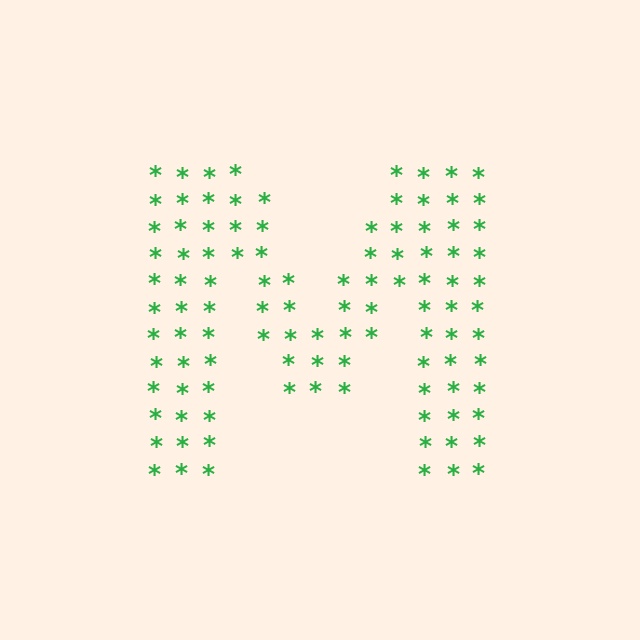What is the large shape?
The large shape is the letter M.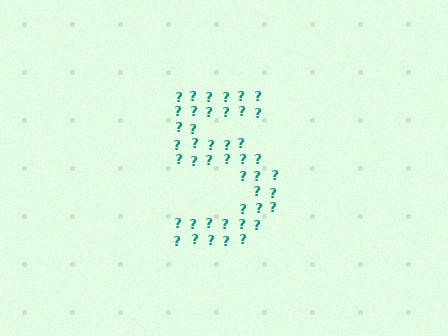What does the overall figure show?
The overall figure shows the digit 5.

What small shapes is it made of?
It is made of small question marks.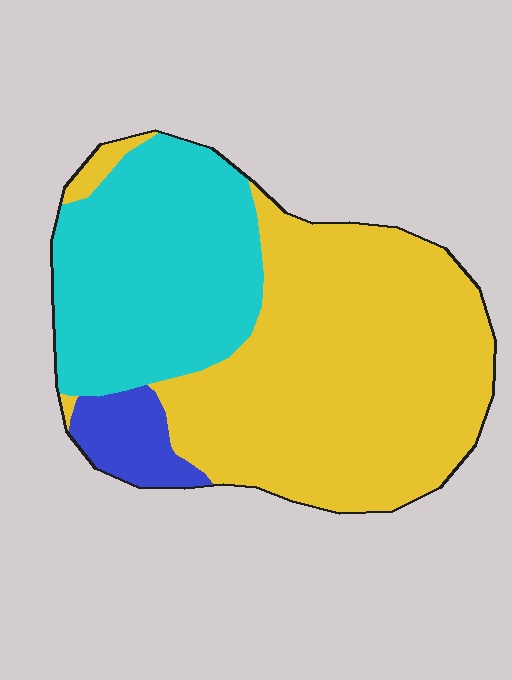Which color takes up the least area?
Blue, at roughly 5%.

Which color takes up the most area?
Yellow, at roughly 60%.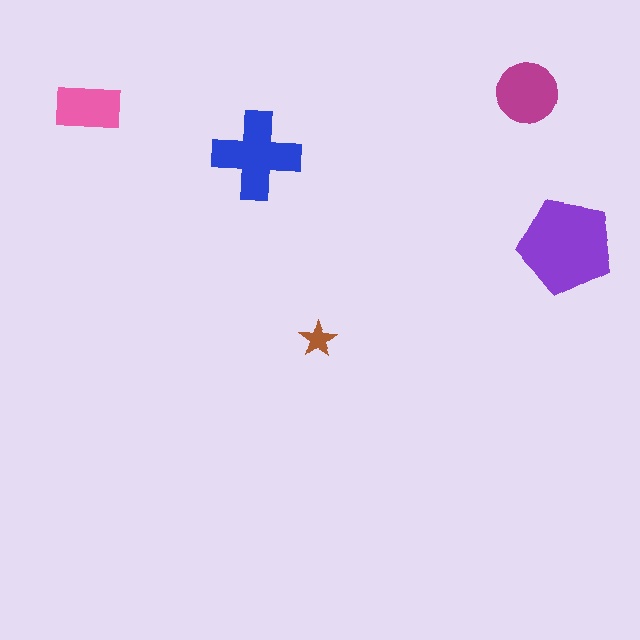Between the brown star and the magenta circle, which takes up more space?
The magenta circle.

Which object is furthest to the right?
The purple pentagon is rightmost.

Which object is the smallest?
The brown star.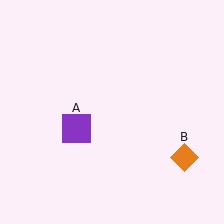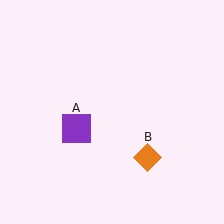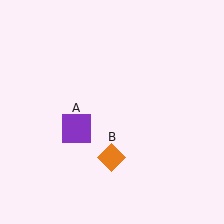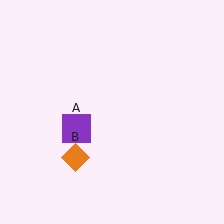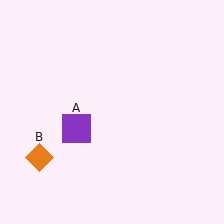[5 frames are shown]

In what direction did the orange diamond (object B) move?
The orange diamond (object B) moved left.